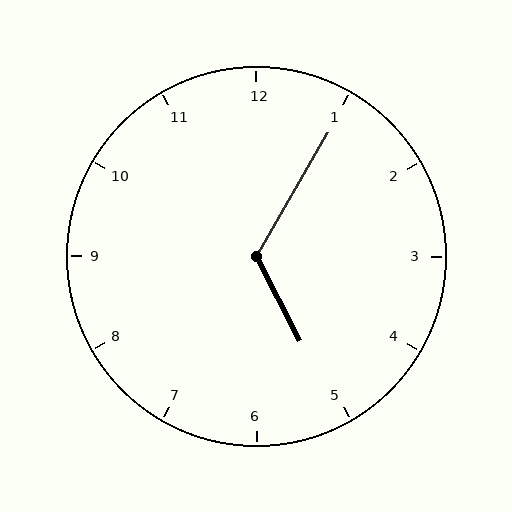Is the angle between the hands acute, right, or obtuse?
It is obtuse.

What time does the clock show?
5:05.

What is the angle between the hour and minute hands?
Approximately 122 degrees.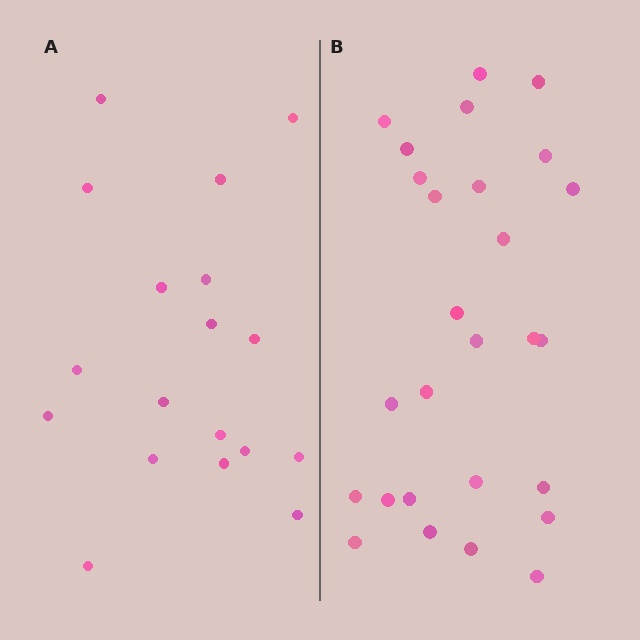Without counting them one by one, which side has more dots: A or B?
Region B (the right region) has more dots.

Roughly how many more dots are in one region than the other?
Region B has roughly 8 or so more dots than region A.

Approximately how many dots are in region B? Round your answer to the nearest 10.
About 30 dots. (The exact count is 27, which rounds to 30.)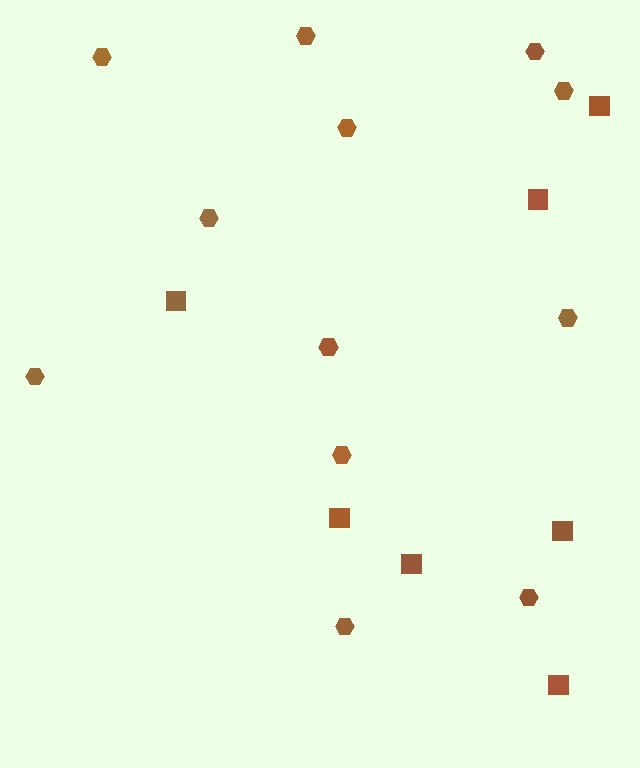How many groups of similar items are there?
There are 2 groups: one group of squares (7) and one group of hexagons (12).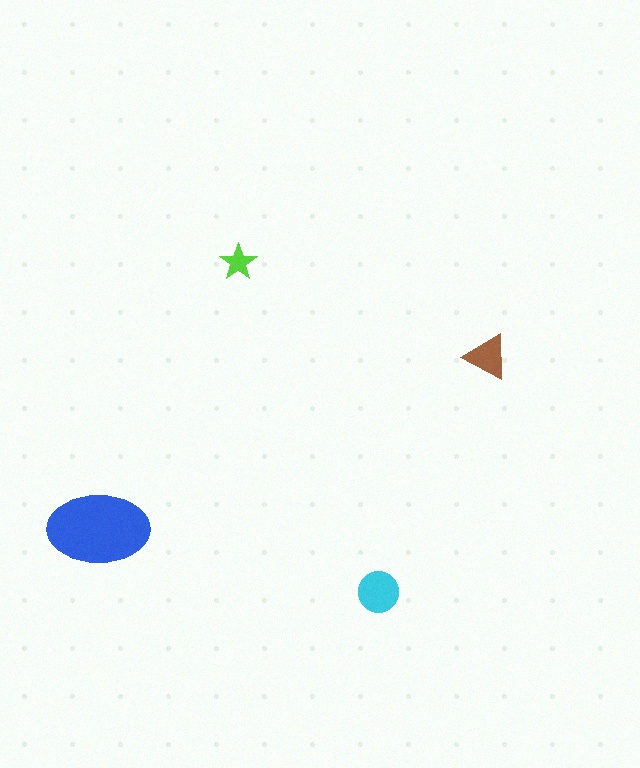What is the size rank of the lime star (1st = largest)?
4th.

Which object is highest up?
The lime star is topmost.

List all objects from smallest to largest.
The lime star, the brown triangle, the cyan circle, the blue ellipse.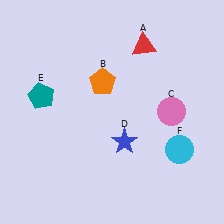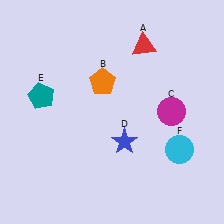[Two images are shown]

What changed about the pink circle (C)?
In Image 1, C is pink. In Image 2, it changed to magenta.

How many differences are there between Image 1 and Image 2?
There is 1 difference between the two images.